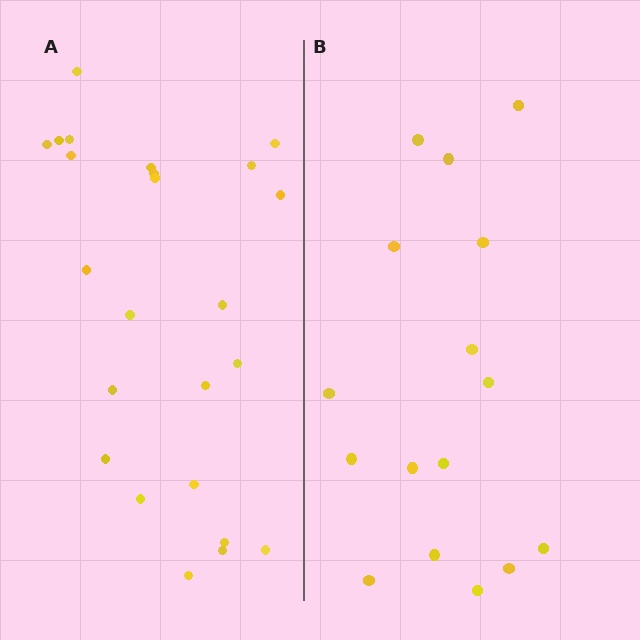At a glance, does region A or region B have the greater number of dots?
Region A (the left region) has more dots.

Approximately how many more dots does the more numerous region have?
Region A has roughly 8 or so more dots than region B.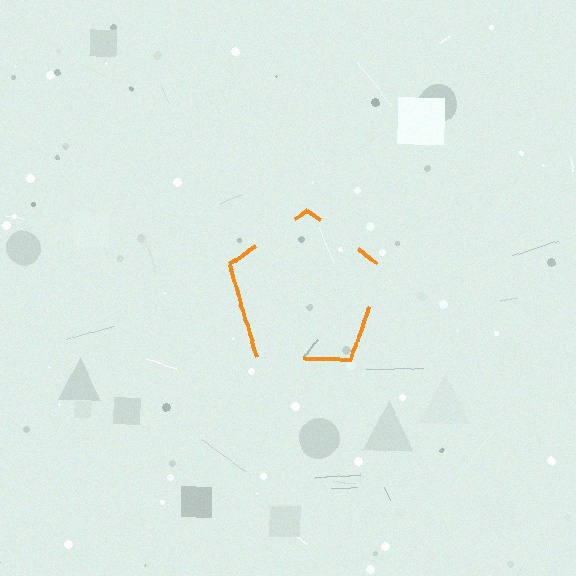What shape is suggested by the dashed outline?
The dashed outline suggests a pentagon.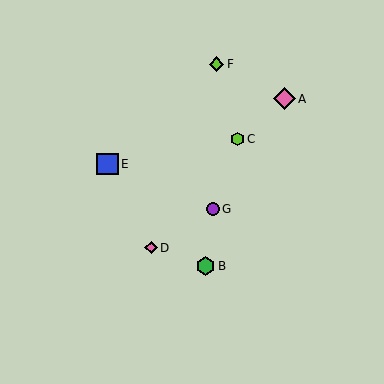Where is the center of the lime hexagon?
The center of the lime hexagon is at (237, 139).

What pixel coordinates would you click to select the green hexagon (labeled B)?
Click at (206, 266) to select the green hexagon B.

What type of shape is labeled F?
Shape F is a lime diamond.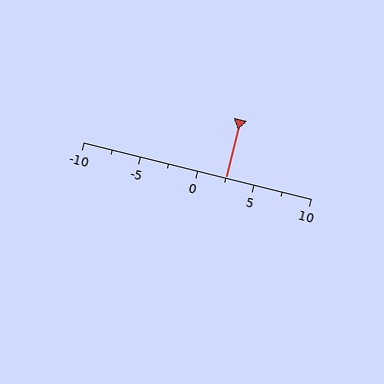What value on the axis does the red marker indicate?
The marker indicates approximately 2.5.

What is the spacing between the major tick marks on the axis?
The major ticks are spaced 5 apart.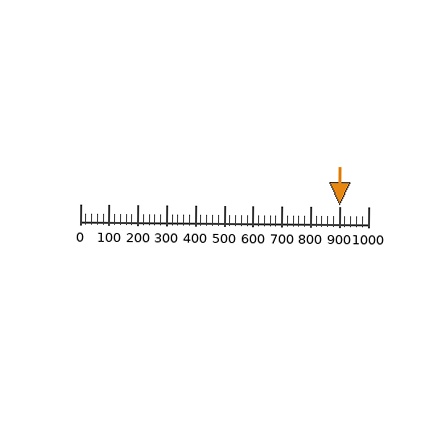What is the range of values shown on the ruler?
The ruler shows values from 0 to 1000.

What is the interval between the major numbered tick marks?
The major tick marks are spaced 100 units apart.